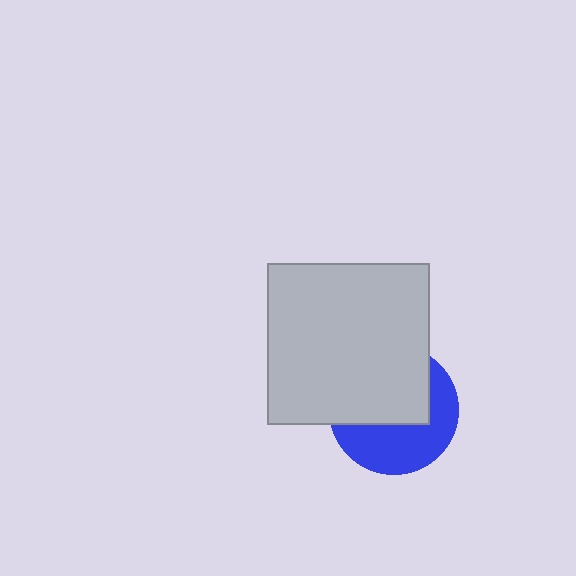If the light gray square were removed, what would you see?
You would see the complete blue circle.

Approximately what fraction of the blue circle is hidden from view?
Roughly 53% of the blue circle is hidden behind the light gray square.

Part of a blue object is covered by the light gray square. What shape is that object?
It is a circle.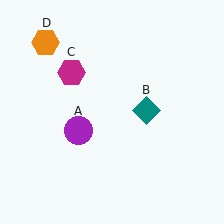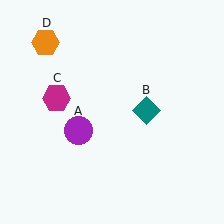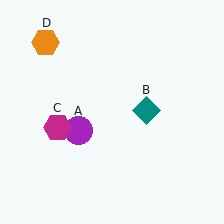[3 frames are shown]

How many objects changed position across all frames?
1 object changed position: magenta hexagon (object C).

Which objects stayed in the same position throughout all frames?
Purple circle (object A) and teal diamond (object B) and orange hexagon (object D) remained stationary.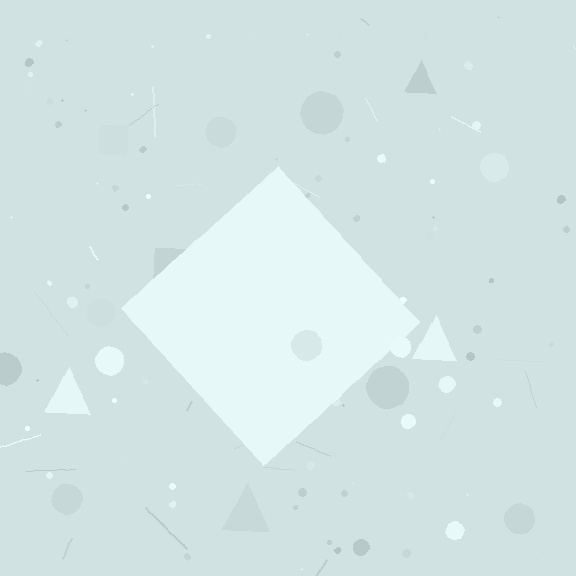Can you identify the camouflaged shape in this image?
The camouflaged shape is a diamond.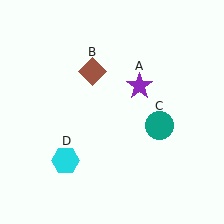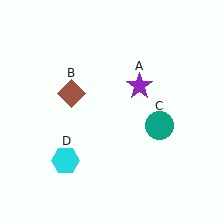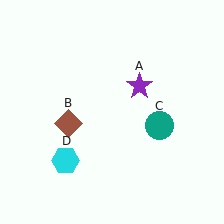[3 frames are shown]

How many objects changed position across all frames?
1 object changed position: brown diamond (object B).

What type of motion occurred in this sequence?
The brown diamond (object B) rotated counterclockwise around the center of the scene.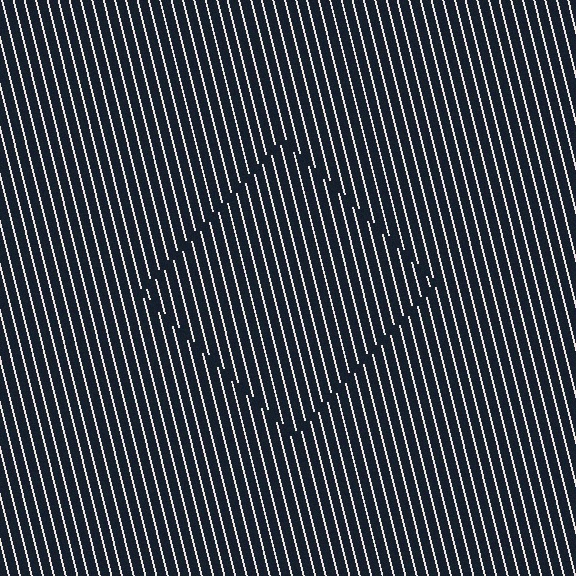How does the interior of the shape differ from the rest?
The interior of the shape contains the same grating, shifted by half a period — the contour is defined by the phase discontinuity where line-ends from the inner and outer gratings abut.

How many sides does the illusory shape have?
4 sides — the line-ends trace a square.